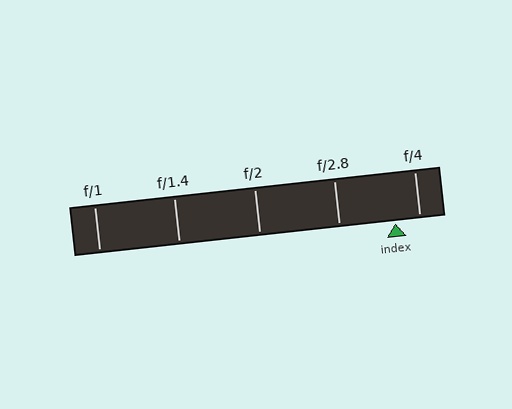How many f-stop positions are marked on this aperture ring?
There are 5 f-stop positions marked.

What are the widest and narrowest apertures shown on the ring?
The widest aperture shown is f/1 and the narrowest is f/4.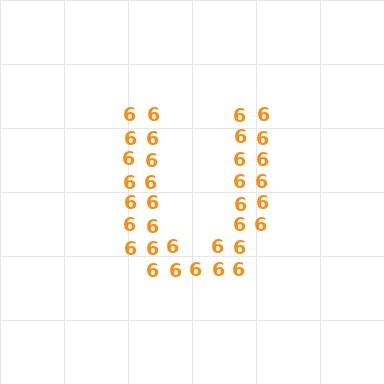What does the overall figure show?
The overall figure shows the letter U.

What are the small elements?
The small elements are digit 6's.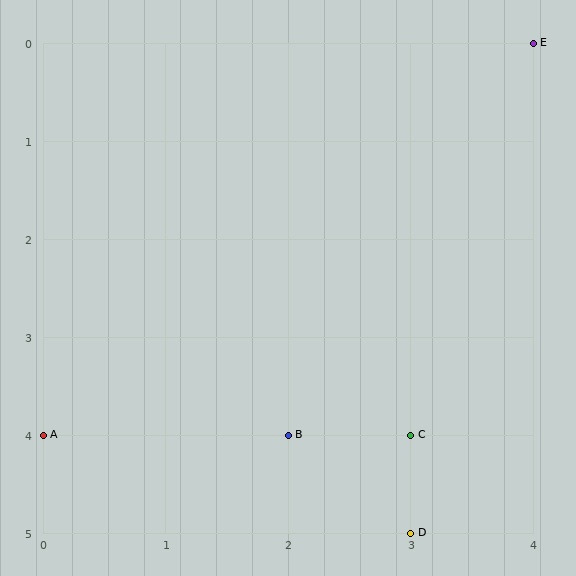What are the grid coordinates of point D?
Point D is at grid coordinates (3, 5).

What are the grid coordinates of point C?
Point C is at grid coordinates (3, 4).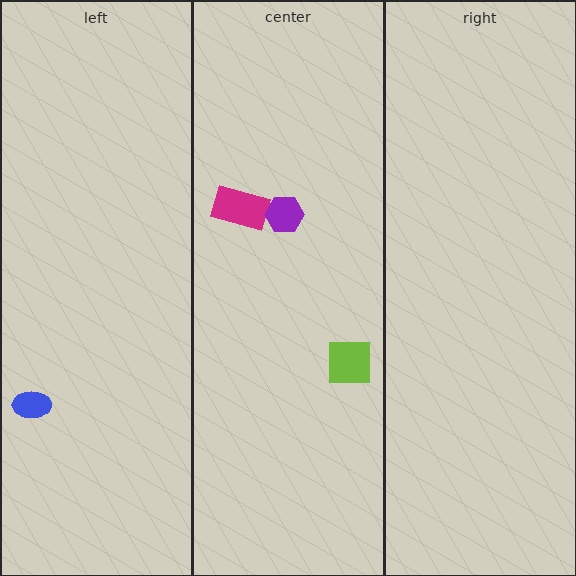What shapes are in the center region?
The lime square, the magenta rectangle, the purple hexagon.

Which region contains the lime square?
The center region.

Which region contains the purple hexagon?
The center region.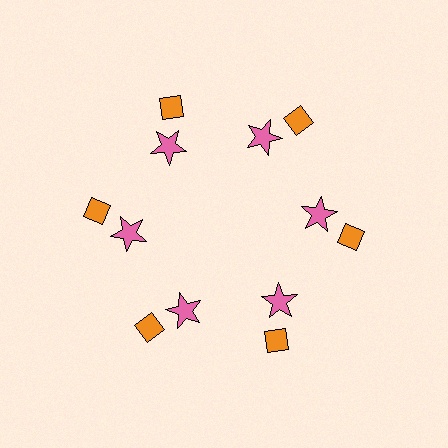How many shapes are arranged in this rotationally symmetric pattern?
There are 12 shapes, arranged in 6 groups of 2.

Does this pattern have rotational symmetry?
Yes, this pattern has 6-fold rotational symmetry. It looks the same after rotating 60 degrees around the center.